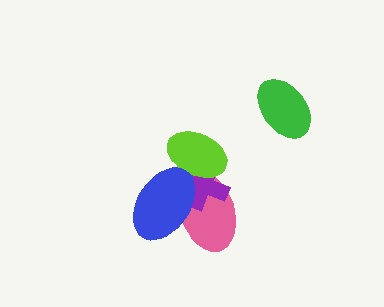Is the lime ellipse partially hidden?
Yes, it is partially covered by another shape.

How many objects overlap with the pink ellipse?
3 objects overlap with the pink ellipse.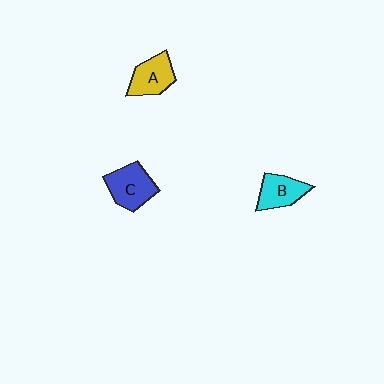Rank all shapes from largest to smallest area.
From largest to smallest: C (blue), A (yellow), B (cyan).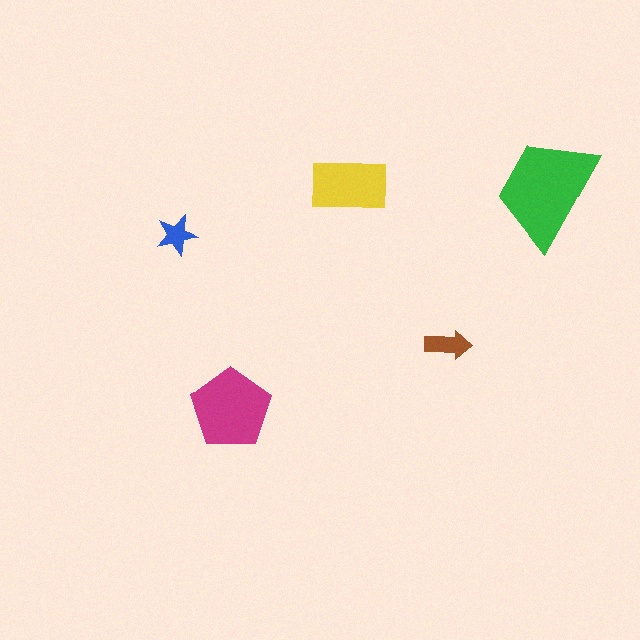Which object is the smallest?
The blue star.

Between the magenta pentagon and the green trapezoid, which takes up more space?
The green trapezoid.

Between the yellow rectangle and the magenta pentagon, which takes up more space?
The magenta pentagon.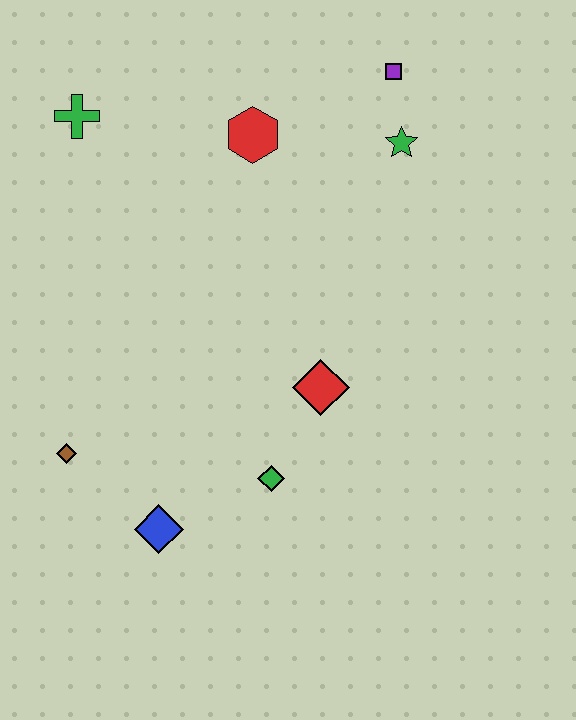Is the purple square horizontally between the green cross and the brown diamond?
No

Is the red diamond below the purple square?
Yes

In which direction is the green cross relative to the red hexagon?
The green cross is to the left of the red hexagon.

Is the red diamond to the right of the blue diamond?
Yes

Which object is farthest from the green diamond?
The purple square is farthest from the green diamond.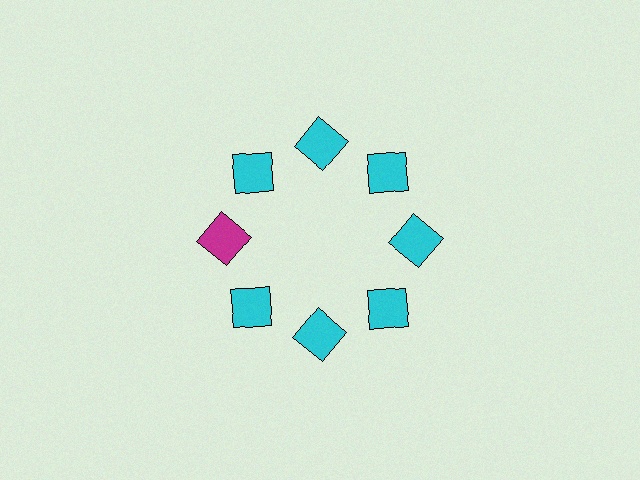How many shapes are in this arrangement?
There are 8 shapes arranged in a ring pattern.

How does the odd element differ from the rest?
It has a different color: magenta instead of cyan.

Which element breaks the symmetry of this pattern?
The magenta square at roughly the 9 o'clock position breaks the symmetry. All other shapes are cyan squares.